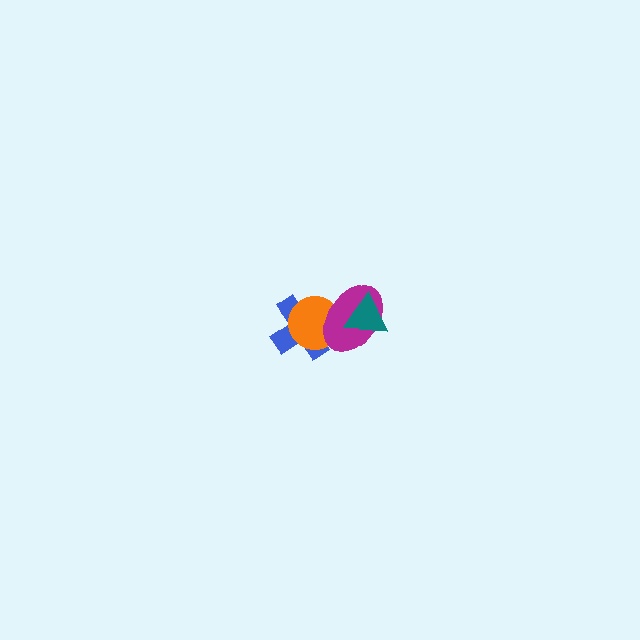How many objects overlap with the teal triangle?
1 object overlaps with the teal triangle.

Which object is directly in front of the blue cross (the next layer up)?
The orange circle is directly in front of the blue cross.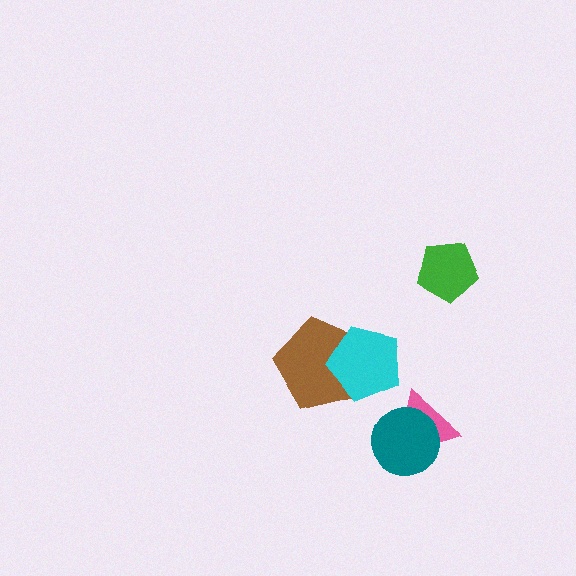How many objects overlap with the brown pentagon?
1 object overlaps with the brown pentagon.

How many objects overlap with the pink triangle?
1 object overlaps with the pink triangle.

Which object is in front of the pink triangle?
The teal circle is in front of the pink triangle.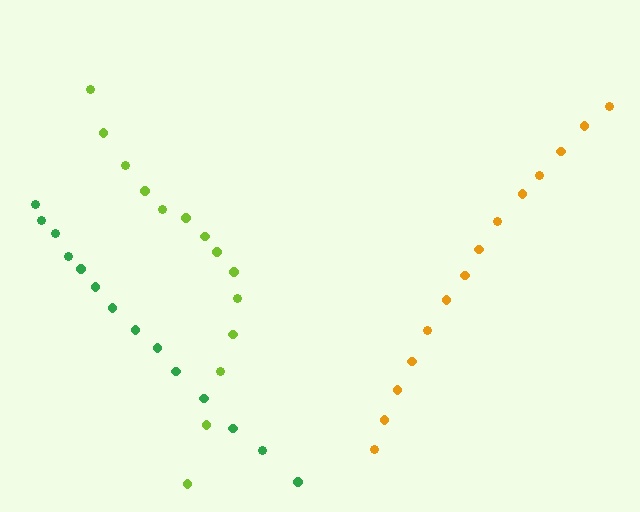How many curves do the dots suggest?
There are 3 distinct paths.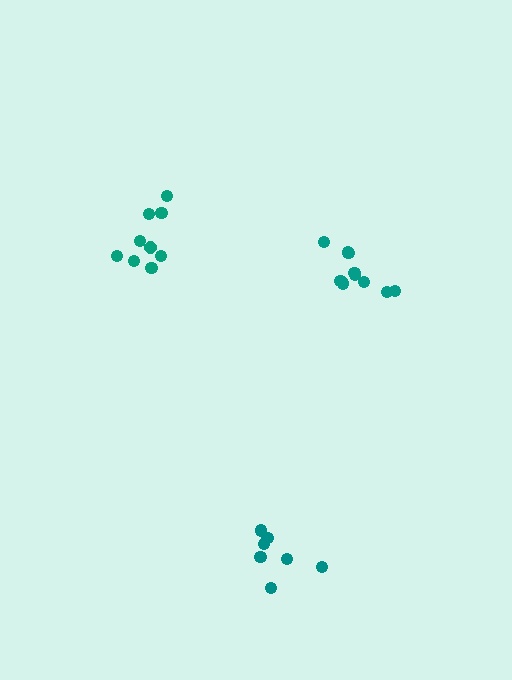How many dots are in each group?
Group 1: 9 dots, Group 2: 10 dots, Group 3: 7 dots (26 total).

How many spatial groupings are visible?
There are 3 spatial groupings.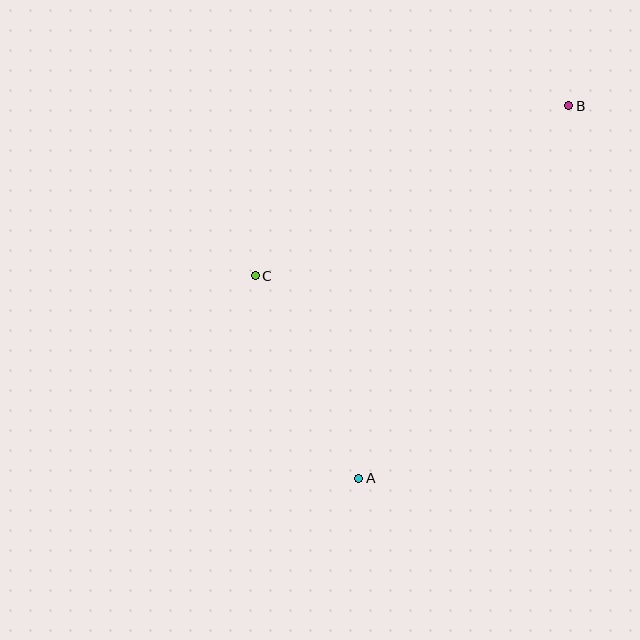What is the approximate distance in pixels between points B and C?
The distance between B and C is approximately 357 pixels.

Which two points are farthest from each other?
Points A and B are farthest from each other.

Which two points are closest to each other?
Points A and C are closest to each other.